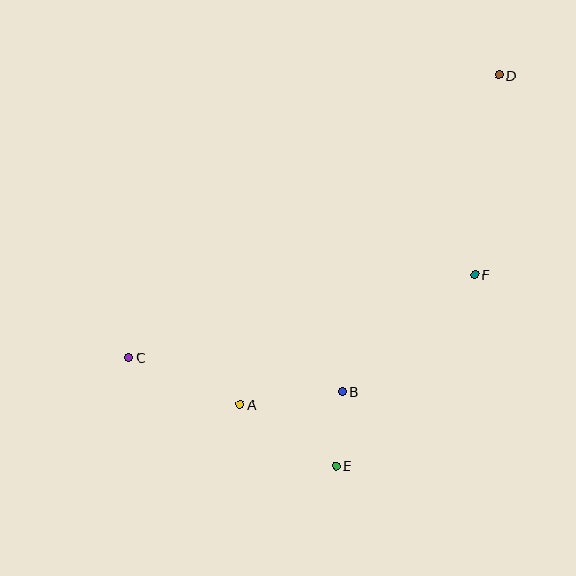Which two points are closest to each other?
Points B and E are closest to each other.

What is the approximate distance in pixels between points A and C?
The distance between A and C is approximately 121 pixels.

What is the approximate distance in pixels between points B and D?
The distance between B and D is approximately 353 pixels.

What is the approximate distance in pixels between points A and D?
The distance between A and D is approximately 419 pixels.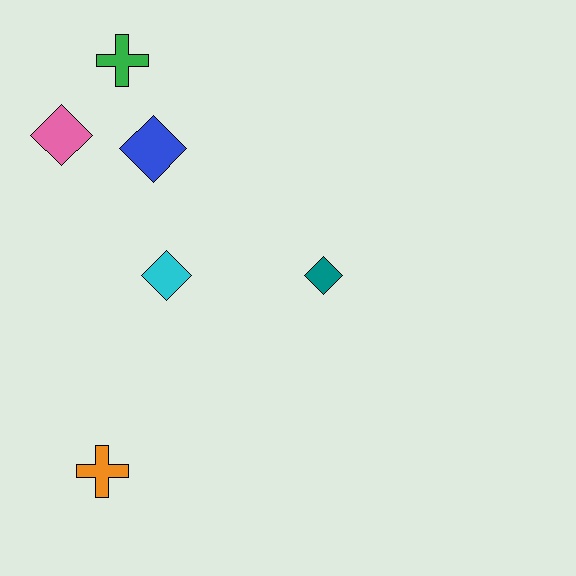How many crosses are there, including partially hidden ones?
There are 2 crosses.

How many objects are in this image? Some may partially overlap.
There are 6 objects.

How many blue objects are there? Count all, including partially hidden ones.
There is 1 blue object.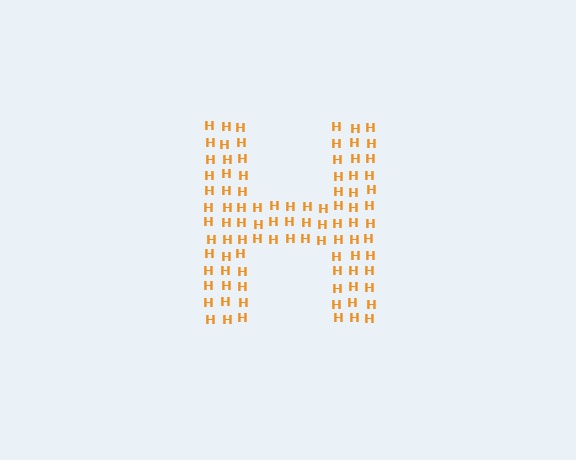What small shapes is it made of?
It is made of small letter H's.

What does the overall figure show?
The overall figure shows the letter H.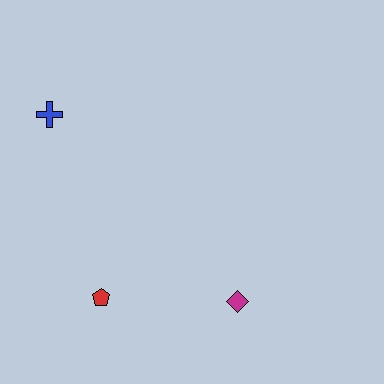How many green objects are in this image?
There are no green objects.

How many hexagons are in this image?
There are no hexagons.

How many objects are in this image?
There are 3 objects.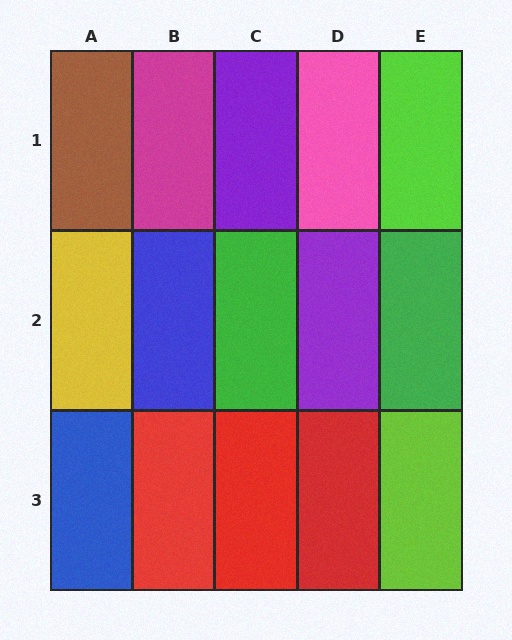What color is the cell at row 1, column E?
Lime.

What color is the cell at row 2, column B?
Blue.